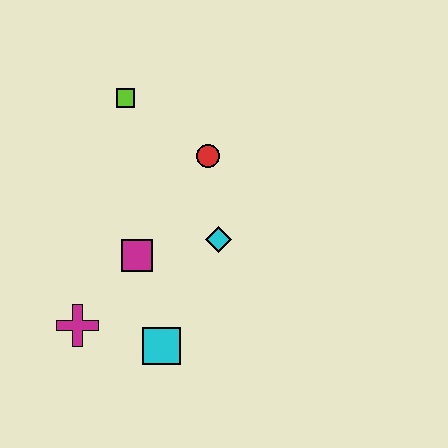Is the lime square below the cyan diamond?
No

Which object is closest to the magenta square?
The cyan diamond is closest to the magenta square.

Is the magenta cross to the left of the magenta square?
Yes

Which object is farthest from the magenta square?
The lime square is farthest from the magenta square.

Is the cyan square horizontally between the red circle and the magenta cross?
Yes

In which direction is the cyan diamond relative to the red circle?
The cyan diamond is below the red circle.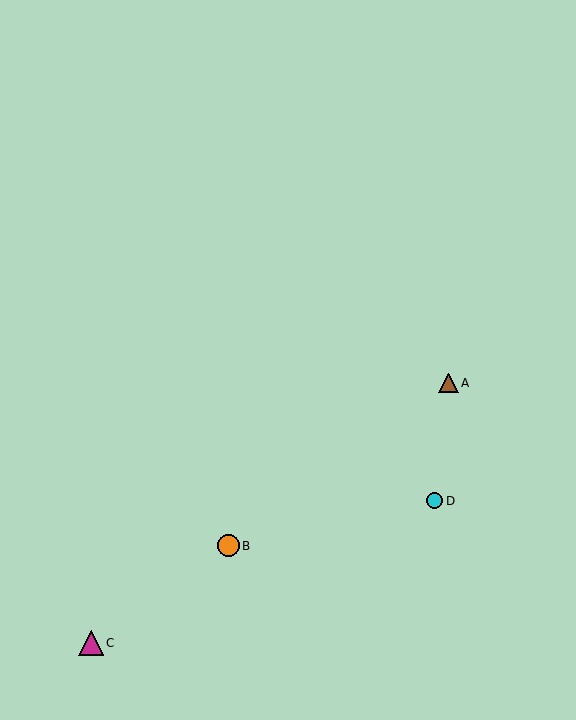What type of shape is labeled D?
Shape D is a cyan circle.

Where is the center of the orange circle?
The center of the orange circle is at (228, 546).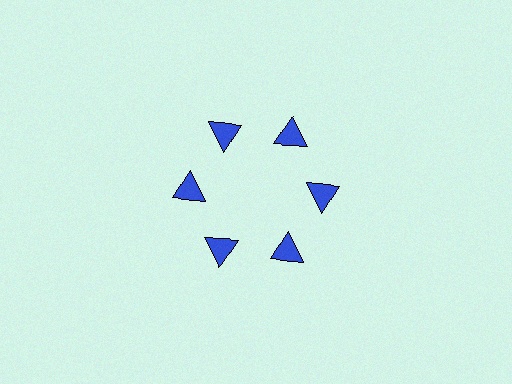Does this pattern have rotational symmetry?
Yes, this pattern has 6-fold rotational symmetry. It looks the same after rotating 60 degrees around the center.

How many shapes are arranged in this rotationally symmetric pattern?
There are 6 shapes, arranged in 6 groups of 1.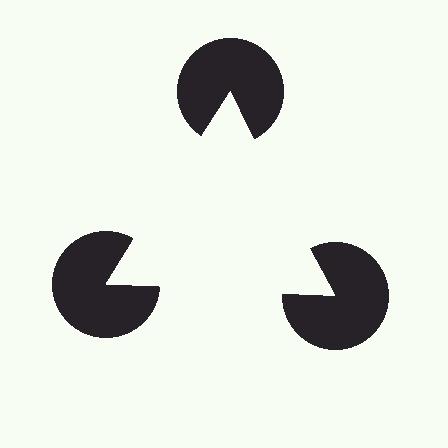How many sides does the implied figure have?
3 sides.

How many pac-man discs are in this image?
There are 3 — one at each vertex of the illusory triangle.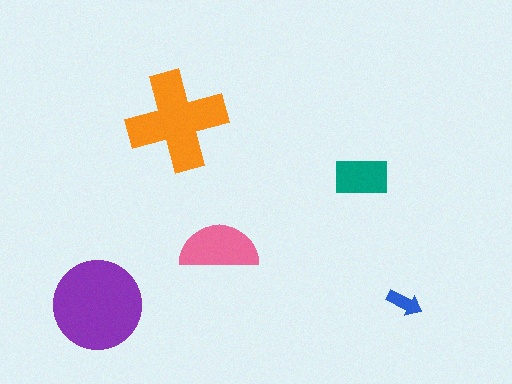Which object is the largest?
The purple circle.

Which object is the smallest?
The blue arrow.